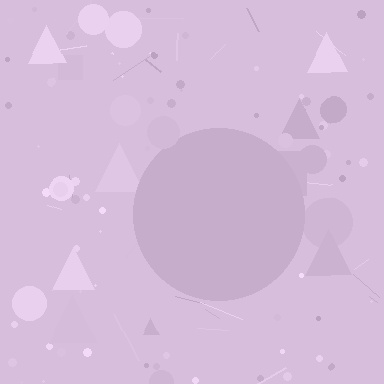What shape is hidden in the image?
A circle is hidden in the image.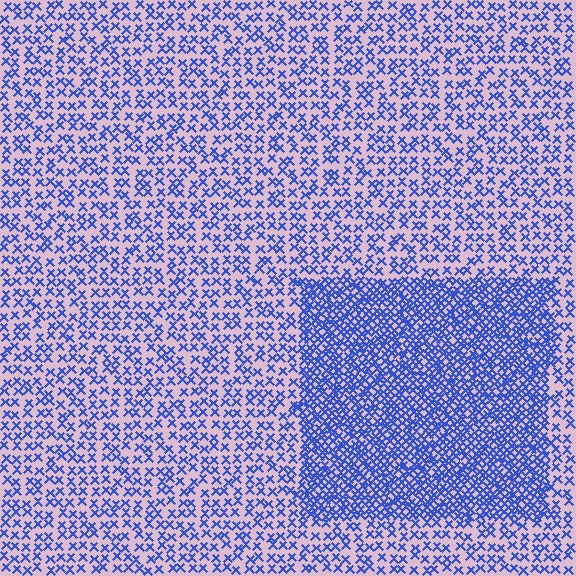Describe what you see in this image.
The image contains small blue elements arranged at two different densities. A rectangle-shaped region is visible where the elements are more densely packed than the surrounding area.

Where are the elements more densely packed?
The elements are more densely packed inside the rectangle boundary.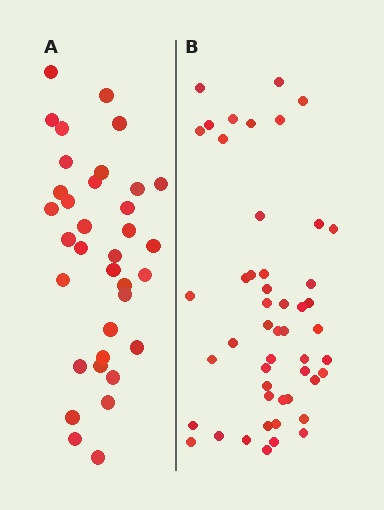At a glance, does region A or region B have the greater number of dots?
Region B (the right region) has more dots.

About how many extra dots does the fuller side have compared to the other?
Region B has approximately 15 more dots than region A.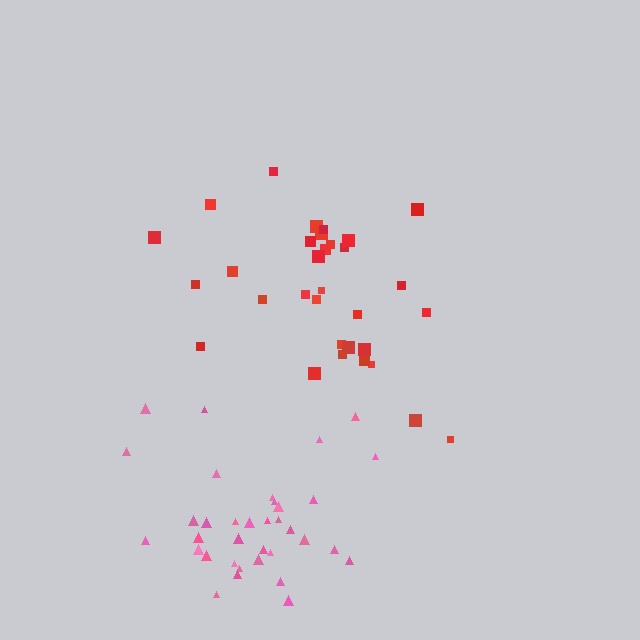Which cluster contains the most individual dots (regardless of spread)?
Pink (35).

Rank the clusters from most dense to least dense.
pink, red.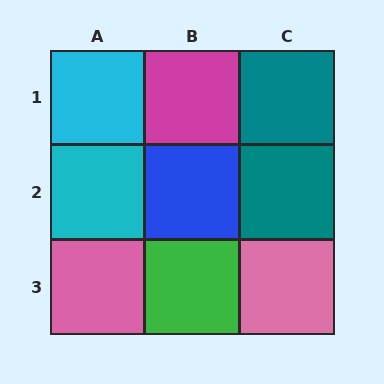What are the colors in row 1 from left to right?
Cyan, magenta, teal.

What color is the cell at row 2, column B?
Blue.